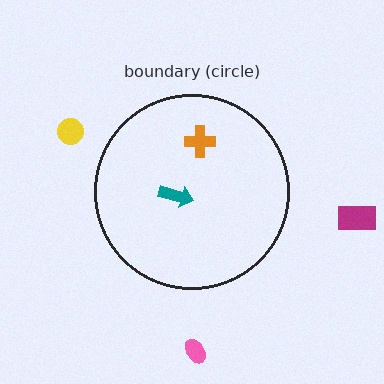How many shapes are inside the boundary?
2 inside, 3 outside.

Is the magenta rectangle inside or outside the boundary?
Outside.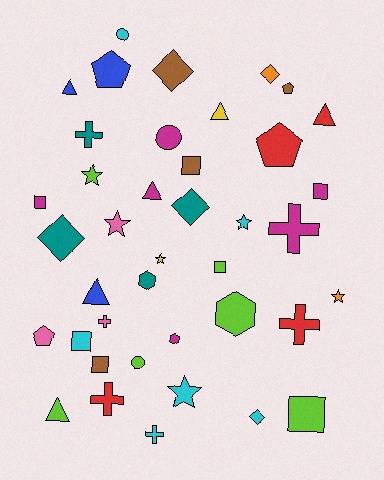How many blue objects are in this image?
There are 3 blue objects.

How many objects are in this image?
There are 40 objects.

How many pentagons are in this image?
There are 4 pentagons.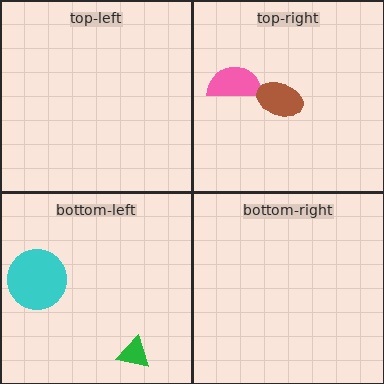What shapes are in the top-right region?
The pink semicircle, the brown ellipse.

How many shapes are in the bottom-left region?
2.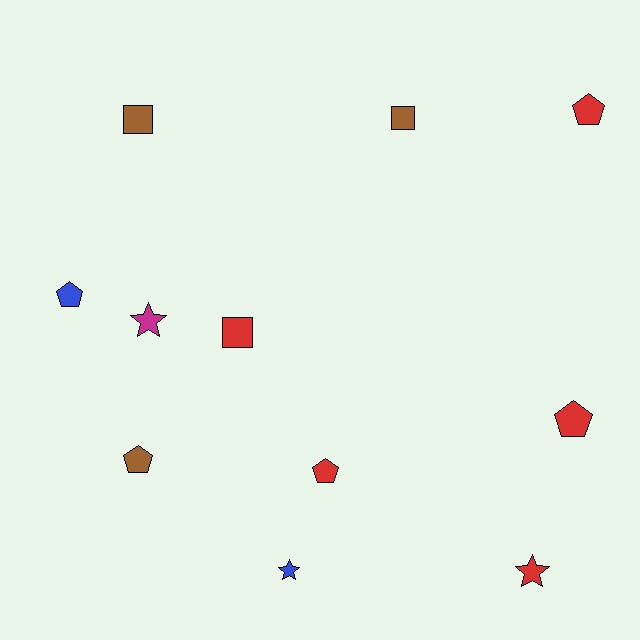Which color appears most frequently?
Red, with 5 objects.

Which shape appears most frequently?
Pentagon, with 5 objects.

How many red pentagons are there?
There are 3 red pentagons.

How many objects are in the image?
There are 11 objects.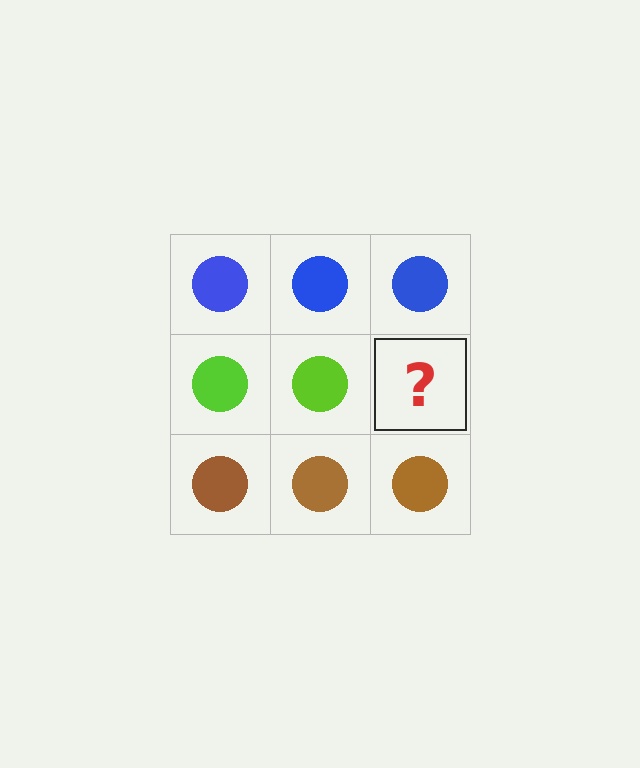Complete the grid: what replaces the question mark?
The question mark should be replaced with a lime circle.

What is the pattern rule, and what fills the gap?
The rule is that each row has a consistent color. The gap should be filled with a lime circle.